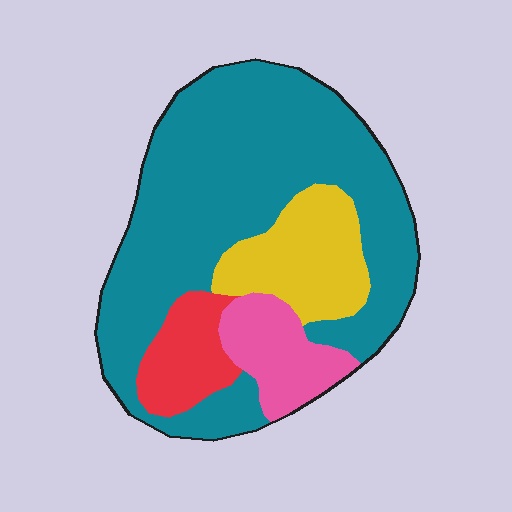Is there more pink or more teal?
Teal.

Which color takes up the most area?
Teal, at roughly 65%.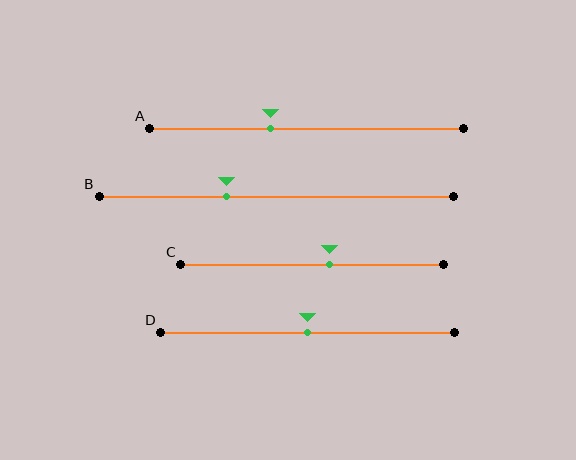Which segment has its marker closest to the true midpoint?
Segment D has its marker closest to the true midpoint.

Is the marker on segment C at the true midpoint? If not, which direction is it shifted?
No, the marker on segment C is shifted to the right by about 7% of the segment length.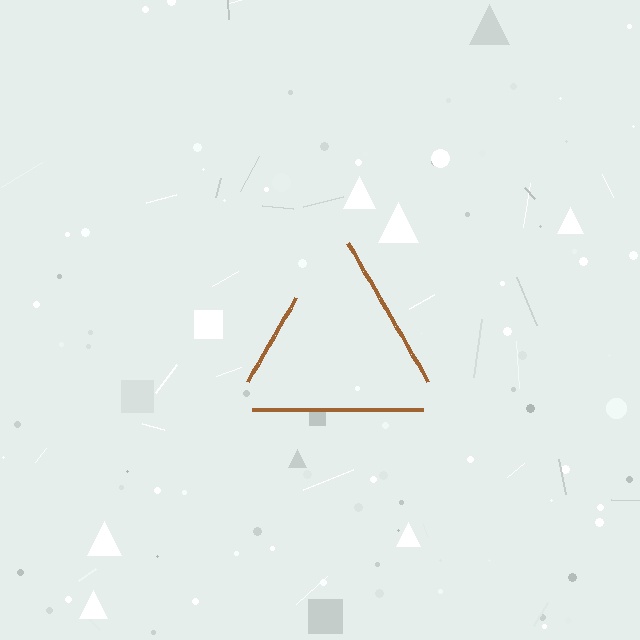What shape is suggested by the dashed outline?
The dashed outline suggests a triangle.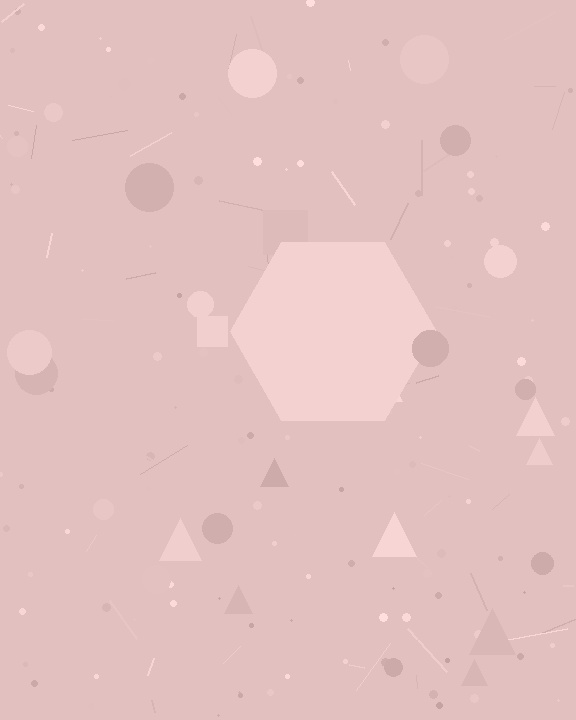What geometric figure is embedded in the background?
A hexagon is embedded in the background.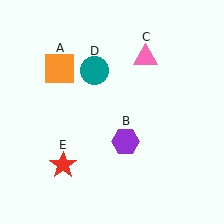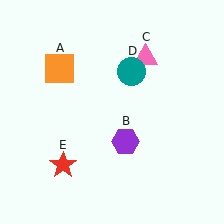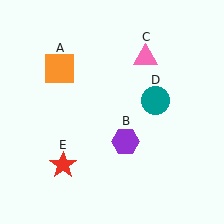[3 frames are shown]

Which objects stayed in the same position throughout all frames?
Orange square (object A) and purple hexagon (object B) and pink triangle (object C) and red star (object E) remained stationary.